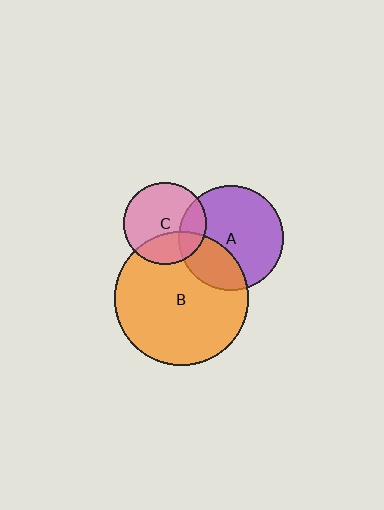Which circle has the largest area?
Circle B (orange).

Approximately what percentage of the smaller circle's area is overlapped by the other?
Approximately 30%.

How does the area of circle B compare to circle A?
Approximately 1.6 times.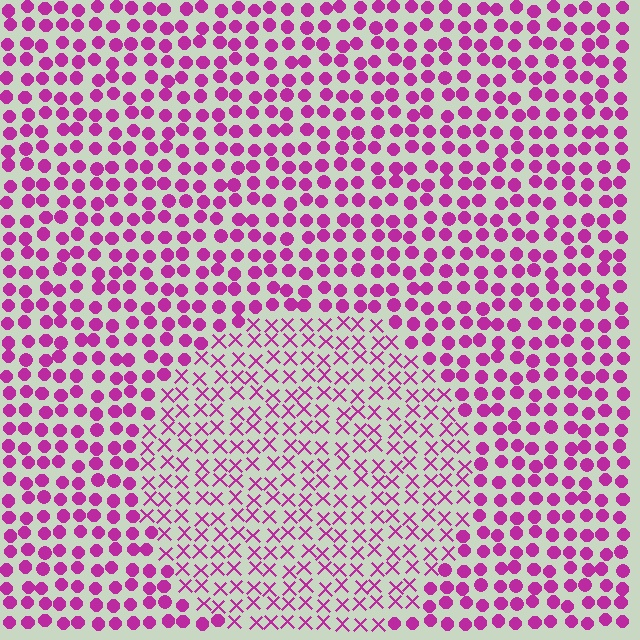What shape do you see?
I see a circle.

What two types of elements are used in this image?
The image uses X marks inside the circle region and circles outside it.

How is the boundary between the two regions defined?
The boundary is defined by a change in element shape: X marks inside vs. circles outside. All elements share the same color and spacing.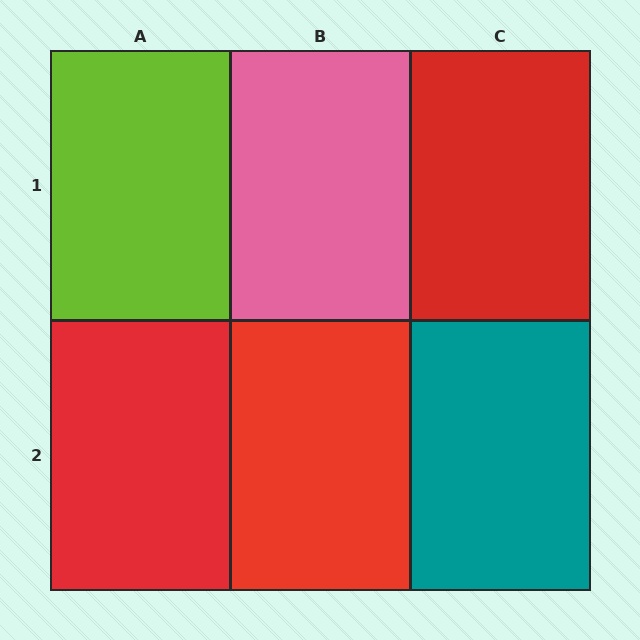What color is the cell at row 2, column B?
Red.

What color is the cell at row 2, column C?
Teal.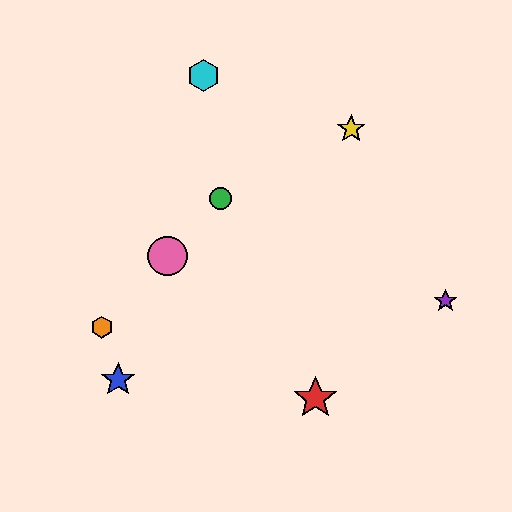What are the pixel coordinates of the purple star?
The purple star is at (446, 301).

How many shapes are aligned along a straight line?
3 shapes (the green circle, the orange hexagon, the pink circle) are aligned along a straight line.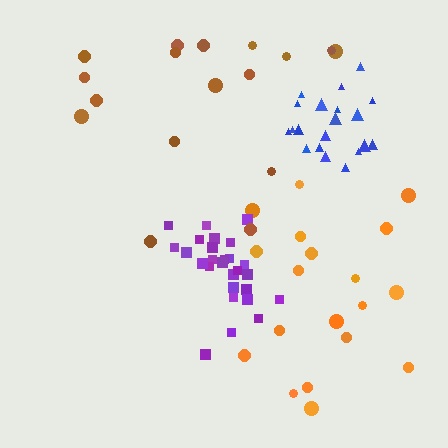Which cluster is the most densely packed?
Purple.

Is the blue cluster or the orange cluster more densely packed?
Blue.